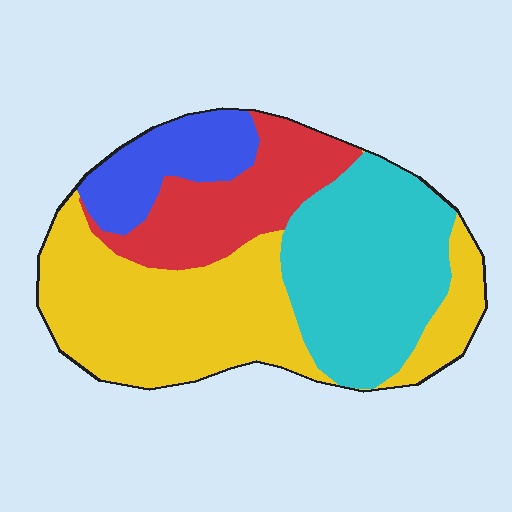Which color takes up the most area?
Yellow, at roughly 40%.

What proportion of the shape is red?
Red covers around 20% of the shape.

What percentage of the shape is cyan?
Cyan takes up about one third (1/3) of the shape.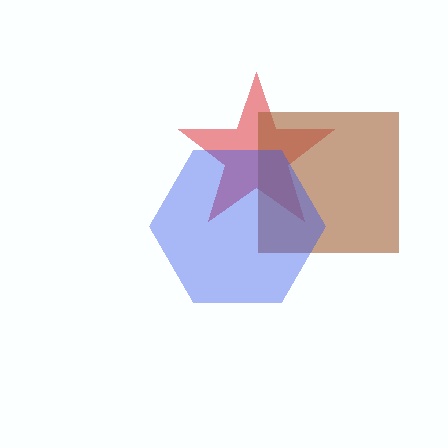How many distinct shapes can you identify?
There are 3 distinct shapes: a red star, a brown square, a blue hexagon.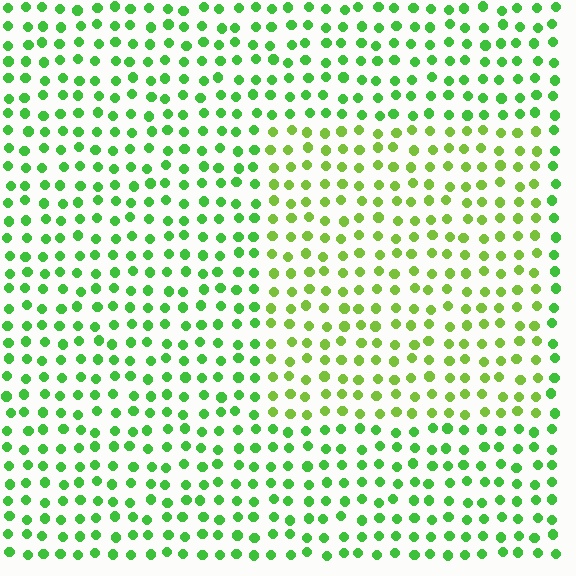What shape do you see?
I see a rectangle.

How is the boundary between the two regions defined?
The boundary is defined purely by a slight shift in hue (about 27 degrees). Spacing, size, and orientation are identical on both sides.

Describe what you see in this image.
The image is filled with small green elements in a uniform arrangement. A rectangle-shaped region is visible where the elements are tinted to a slightly different hue, forming a subtle color boundary.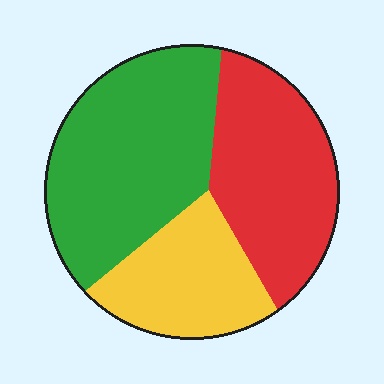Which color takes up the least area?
Yellow, at roughly 25%.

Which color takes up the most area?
Green, at roughly 45%.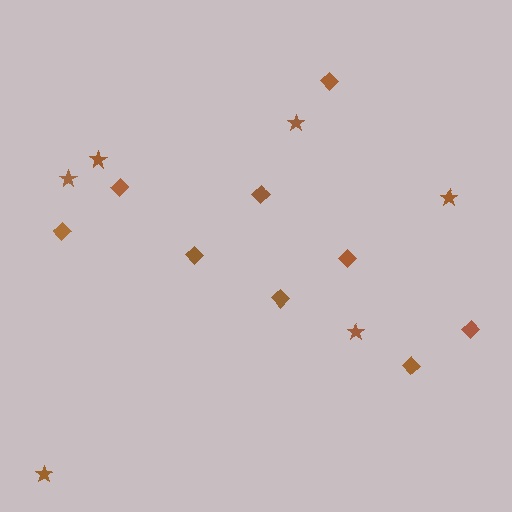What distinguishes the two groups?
There are 2 groups: one group of diamonds (9) and one group of stars (6).